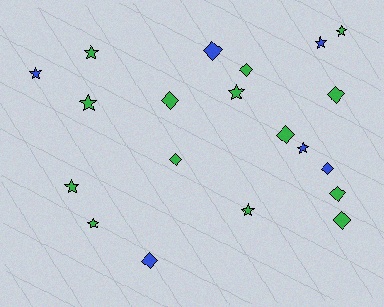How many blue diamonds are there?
There are 3 blue diamonds.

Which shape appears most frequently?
Star, with 10 objects.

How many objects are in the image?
There are 20 objects.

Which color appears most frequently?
Green, with 14 objects.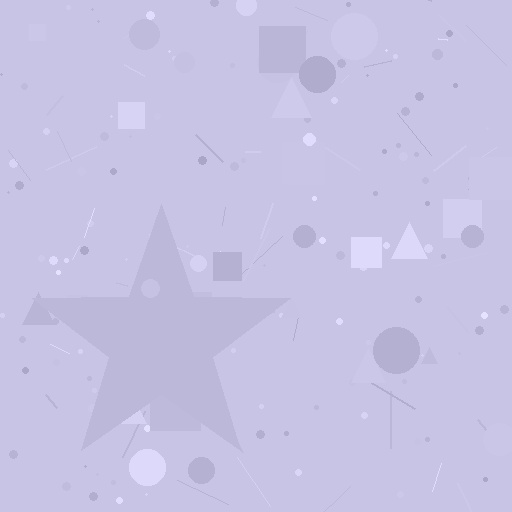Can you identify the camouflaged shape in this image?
The camouflaged shape is a star.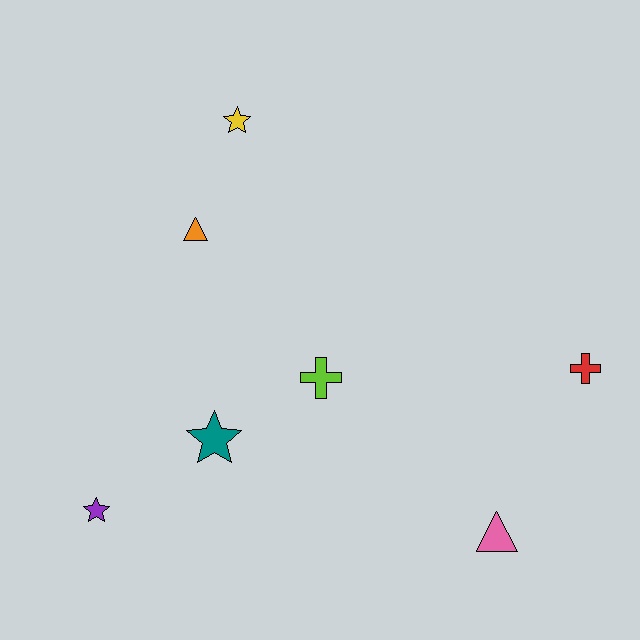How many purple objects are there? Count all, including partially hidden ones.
There is 1 purple object.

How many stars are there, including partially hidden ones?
There are 3 stars.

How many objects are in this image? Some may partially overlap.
There are 7 objects.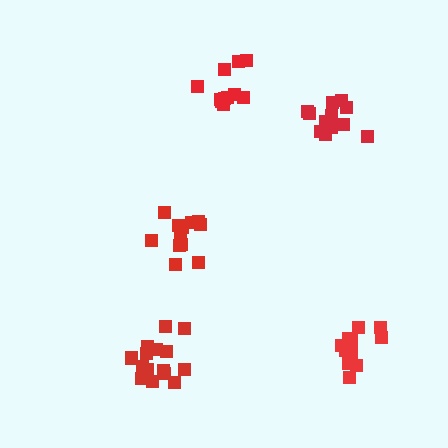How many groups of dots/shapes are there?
There are 5 groups.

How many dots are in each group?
Group 1: 15 dots, Group 2: 12 dots, Group 3: 13 dots, Group 4: 14 dots, Group 5: 11 dots (65 total).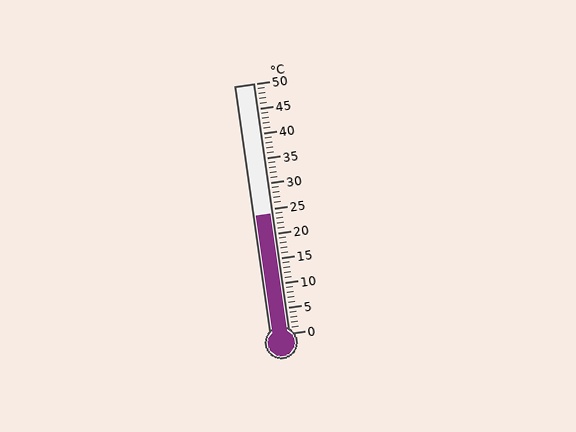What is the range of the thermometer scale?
The thermometer scale ranges from 0°C to 50°C.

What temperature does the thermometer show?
The thermometer shows approximately 24°C.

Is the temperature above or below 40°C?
The temperature is below 40°C.